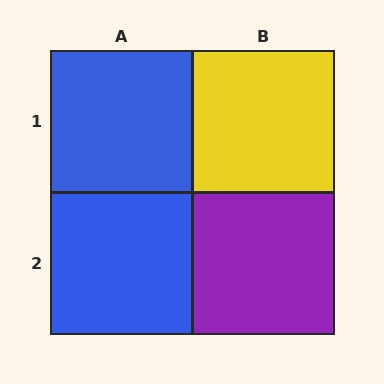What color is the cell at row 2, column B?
Purple.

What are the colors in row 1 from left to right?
Blue, yellow.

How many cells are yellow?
1 cell is yellow.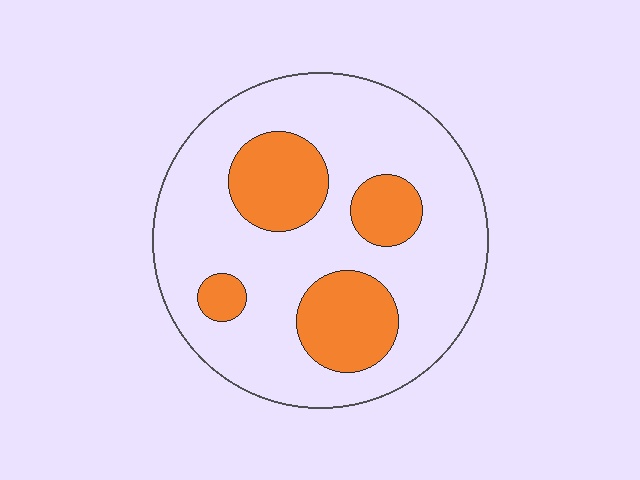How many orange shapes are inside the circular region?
4.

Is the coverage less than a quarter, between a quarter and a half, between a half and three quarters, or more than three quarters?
Between a quarter and a half.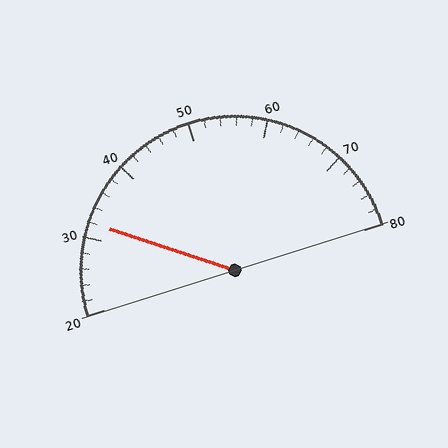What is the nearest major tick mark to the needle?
The nearest major tick mark is 30.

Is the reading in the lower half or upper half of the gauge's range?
The reading is in the lower half of the range (20 to 80).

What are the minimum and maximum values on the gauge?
The gauge ranges from 20 to 80.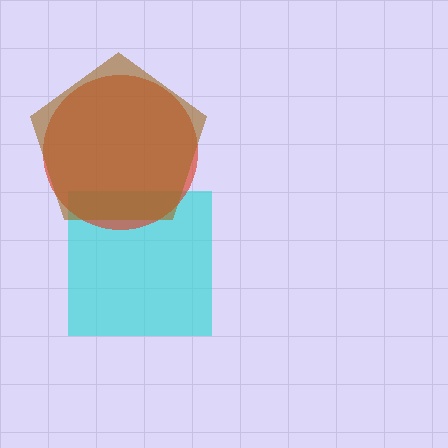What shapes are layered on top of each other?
The layered shapes are: a cyan square, a red circle, a brown pentagon.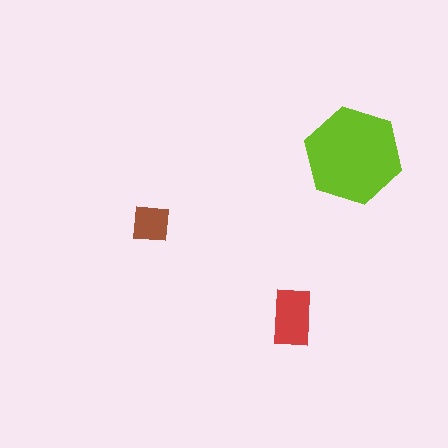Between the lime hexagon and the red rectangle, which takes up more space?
The lime hexagon.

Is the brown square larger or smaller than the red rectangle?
Smaller.